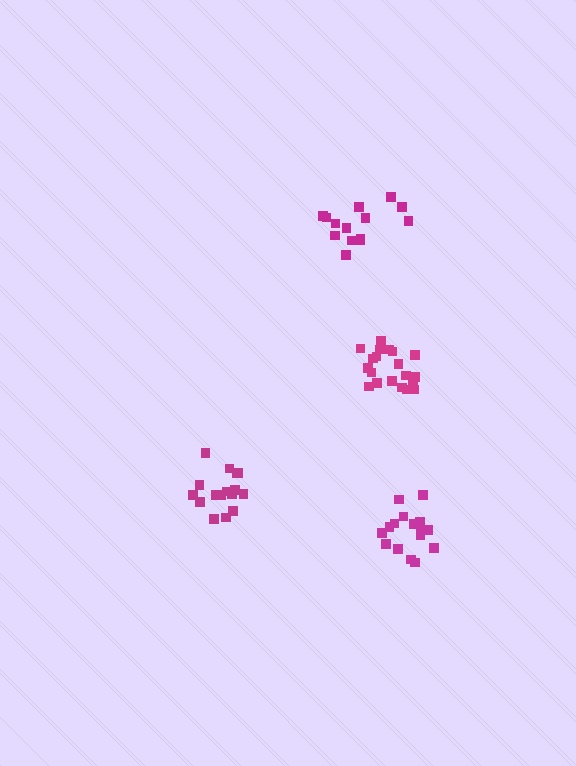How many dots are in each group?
Group 1: 14 dots, Group 2: 20 dots, Group 3: 16 dots, Group 4: 16 dots (66 total).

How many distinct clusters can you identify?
There are 4 distinct clusters.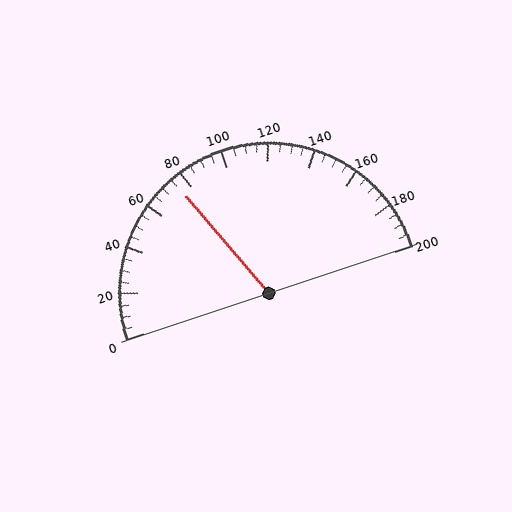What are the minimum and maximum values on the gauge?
The gauge ranges from 0 to 200.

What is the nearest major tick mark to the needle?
The nearest major tick mark is 80.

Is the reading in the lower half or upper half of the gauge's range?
The reading is in the lower half of the range (0 to 200).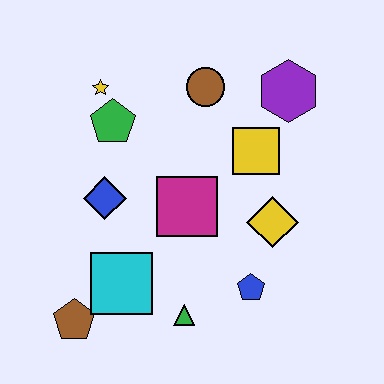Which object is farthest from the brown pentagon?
The purple hexagon is farthest from the brown pentagon.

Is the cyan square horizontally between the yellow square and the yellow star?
Yes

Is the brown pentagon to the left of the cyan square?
Yes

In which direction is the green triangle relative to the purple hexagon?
The green triangle is below the purple hexagon.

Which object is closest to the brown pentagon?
The cyan square is closest to the brown pentagon.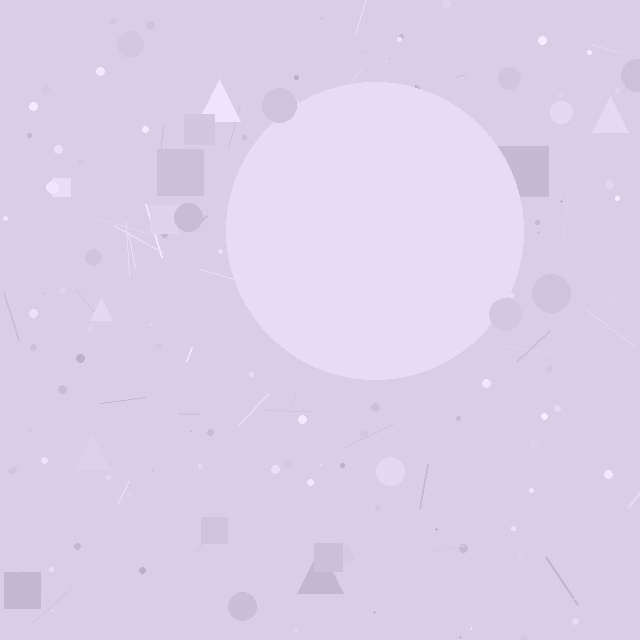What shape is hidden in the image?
A circle is hidden in the image.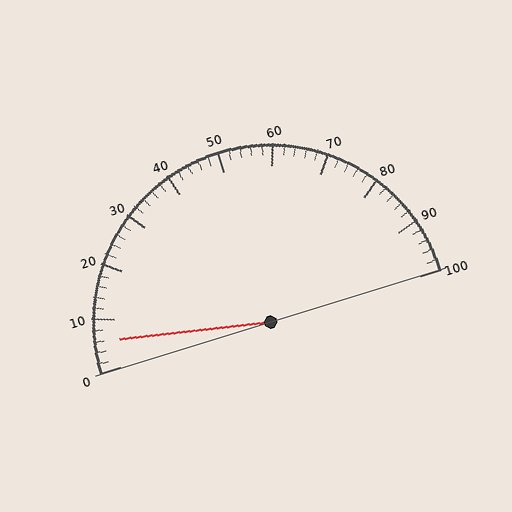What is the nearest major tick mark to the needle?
The nearest major tick mark is 10.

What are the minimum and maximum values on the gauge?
The gauge ranges from 0 to 100.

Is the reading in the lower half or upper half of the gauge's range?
The reading is in the lower half of the range (0 to 100).